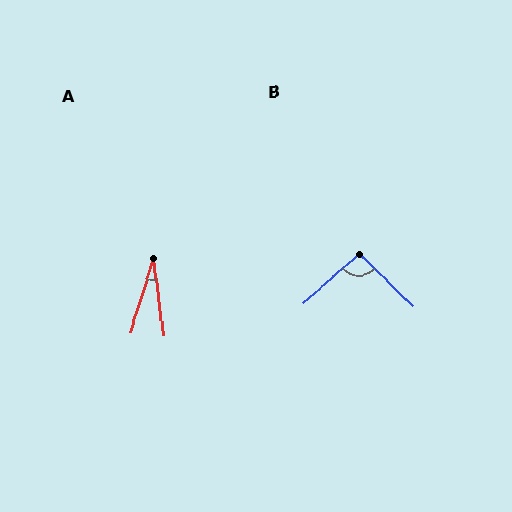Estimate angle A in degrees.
Approximately 24 degrees.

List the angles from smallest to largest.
A (24°), B (95°).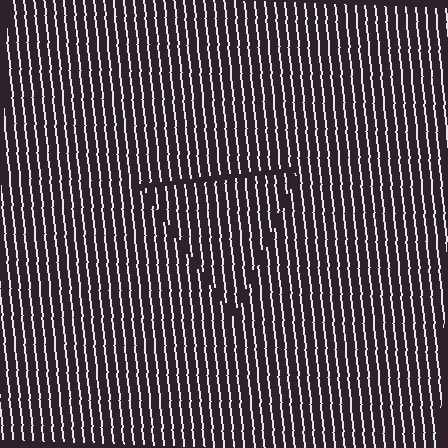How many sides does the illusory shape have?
3 sides — the line-ends trace a triangle.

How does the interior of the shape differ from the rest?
The interior of the shape contains the same grating, shifted by half a period — the contour is defined by the phase discontinuity where line-ends from the inner and outer gratings abut.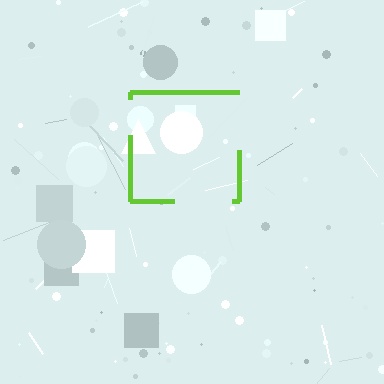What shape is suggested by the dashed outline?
The dashed outline suggests a square.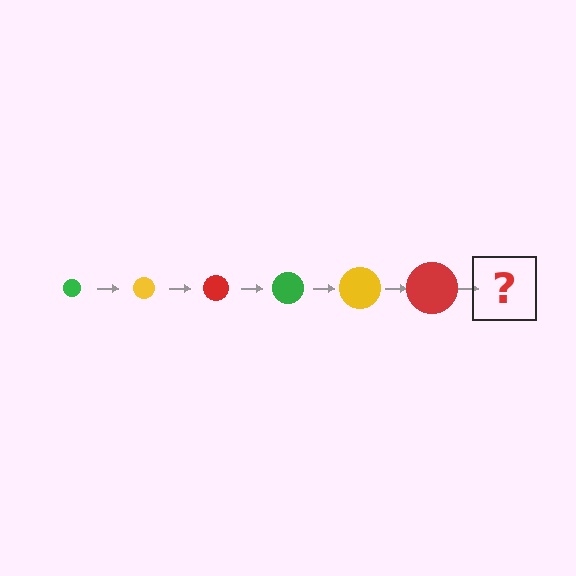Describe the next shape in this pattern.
It should be a green circle, larger than the previous one.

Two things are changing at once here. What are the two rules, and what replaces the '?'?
The two rules are that the circle grows larger each step and the color cycles through green, yellow, and red. The '?' should be a green circle, larger than the previous one.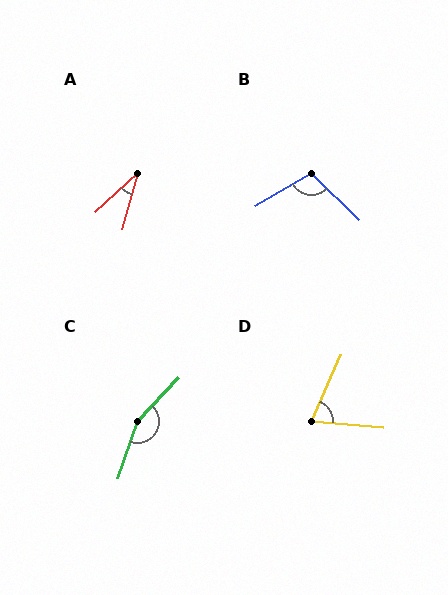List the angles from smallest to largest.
A (33°), D (71°), B (106°), C (155°).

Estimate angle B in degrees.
Approximately 106 degrees.